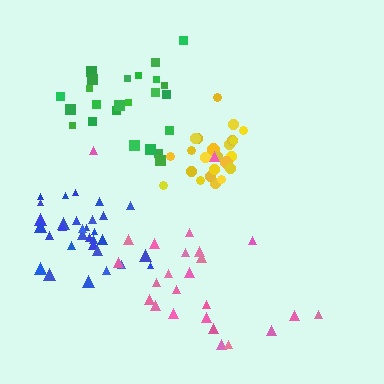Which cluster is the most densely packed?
Blue.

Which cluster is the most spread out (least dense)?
Pink.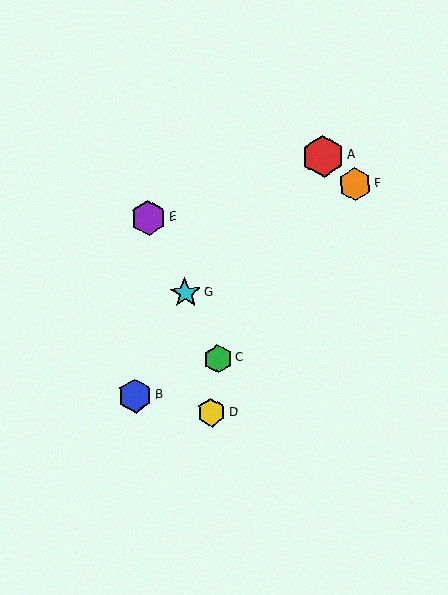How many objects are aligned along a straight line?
3 objects (C, E, G) are aligned along a straight line.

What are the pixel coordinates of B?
Object B is at (135, 396).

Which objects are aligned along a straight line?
Objects C, E, G are aligned along a straight line.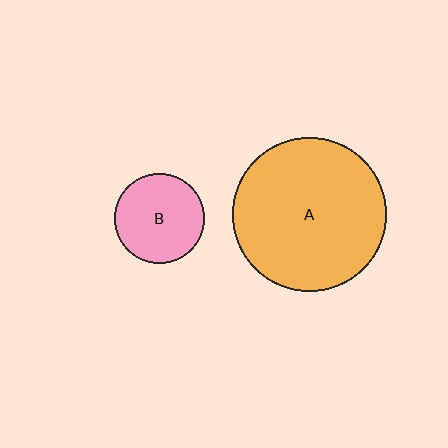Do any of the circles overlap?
No, none of the circles overlap.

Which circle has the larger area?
Circle A (orange).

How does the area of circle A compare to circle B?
Approximately 2.9 times.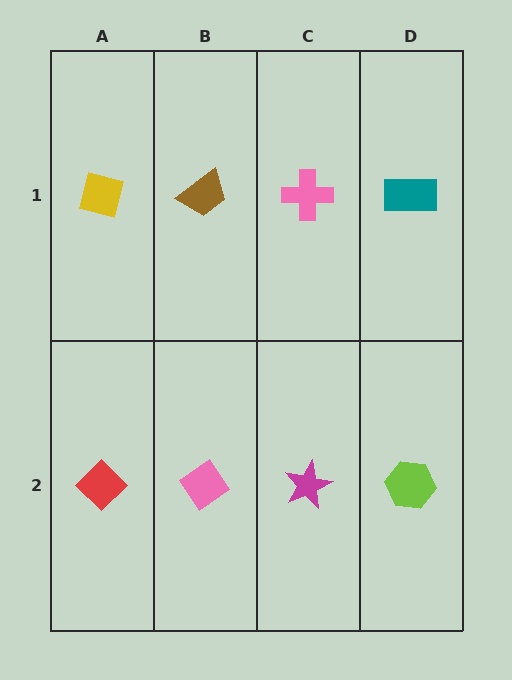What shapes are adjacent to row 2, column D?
A teal rectangle (row 1, column D), a magenta star (row 2, column C).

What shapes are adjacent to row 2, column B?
A brown trapezoid (row 1, column B), a red diamond (row 2, column A), a magenta star (row 2, column C).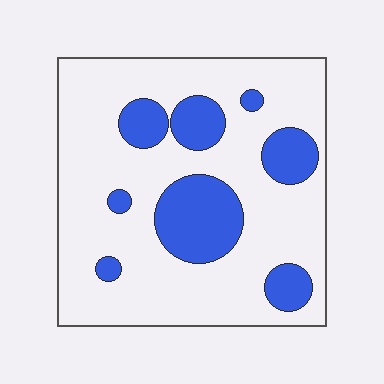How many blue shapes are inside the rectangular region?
8.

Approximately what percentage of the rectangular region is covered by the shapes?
Approximately 25%.